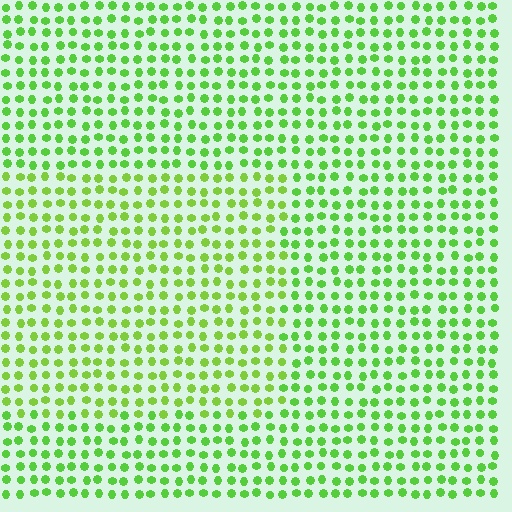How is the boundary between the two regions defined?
The boundary is defined purely by a slight shift in hue (about 17 degrees). Spacing, size, and orientation are identical on both sides.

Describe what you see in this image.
The image is filled with small lime elements in a uniform arrangement. A rectangle-shaped region is visible where the elements are tinted to a slightly different hue, forming a subtle color boundary.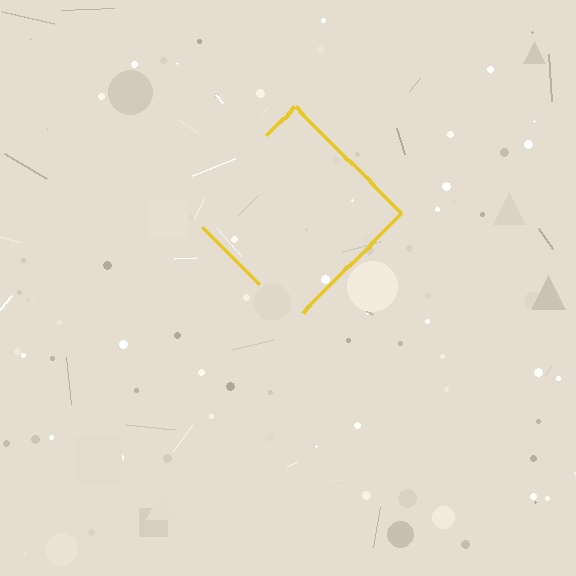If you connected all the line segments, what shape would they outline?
They would outline a diamond.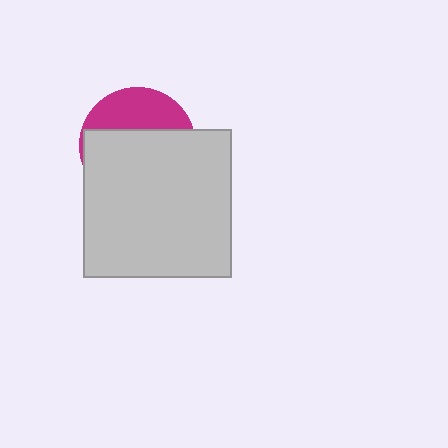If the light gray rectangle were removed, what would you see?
You would see the complete magenta circle.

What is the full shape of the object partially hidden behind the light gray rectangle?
The partially hidden object is a magenta circle.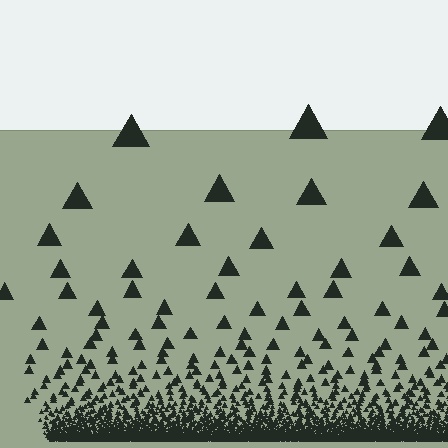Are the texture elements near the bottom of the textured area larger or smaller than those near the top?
Smaller. The gradient is inverted — elements near the bottom are smaller and denser.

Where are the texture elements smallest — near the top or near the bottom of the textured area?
Near the bottom.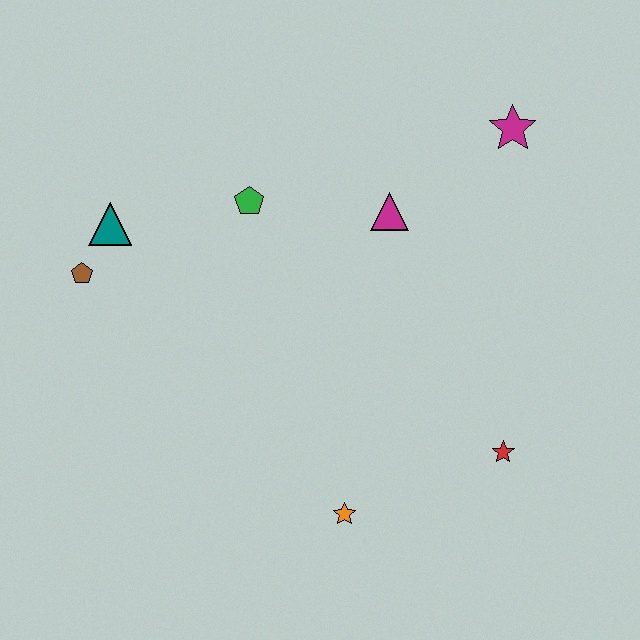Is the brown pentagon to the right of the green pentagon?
No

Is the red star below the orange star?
No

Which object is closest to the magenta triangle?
The green pentagon is closest to the magenta triangle.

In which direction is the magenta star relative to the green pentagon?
The magenta star is to the right of the green pentagon.